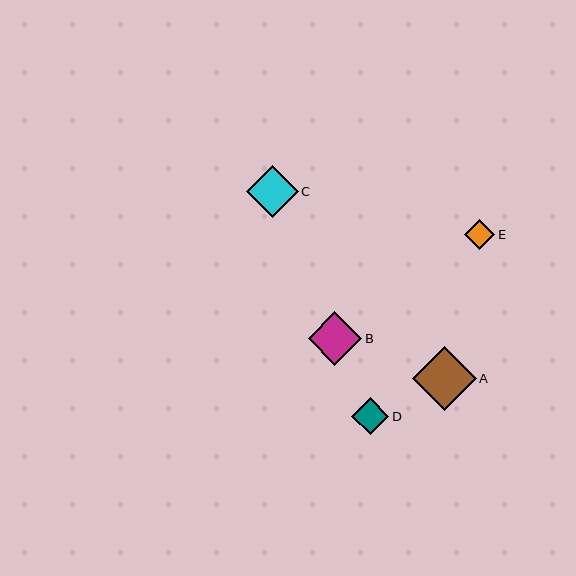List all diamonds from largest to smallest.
From largest to smallest: A, B, C, D, E.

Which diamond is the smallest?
Diamond E is the smallest with a size of approximately 30 pixels.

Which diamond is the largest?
Diamond A is the largest with a size of approximately 64 pixels.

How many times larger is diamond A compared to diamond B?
Diamond A is approximately 1.2 times the size of diamond B.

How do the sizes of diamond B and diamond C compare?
Diamond B and diamond C are approximately the same size.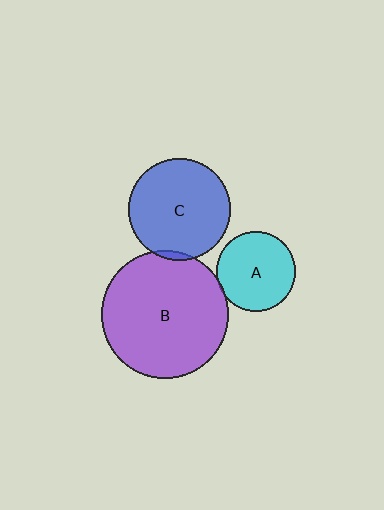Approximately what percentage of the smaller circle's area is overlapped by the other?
Approximately 5%.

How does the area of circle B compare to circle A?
Approximately 2.6 times.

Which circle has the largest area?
Circle B (purple).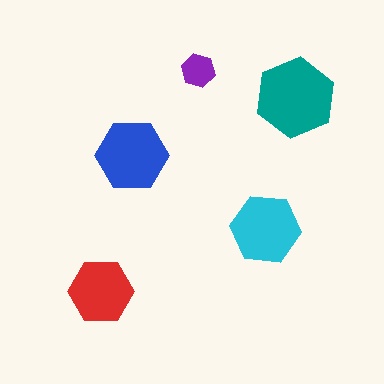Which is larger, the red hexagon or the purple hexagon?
The red one.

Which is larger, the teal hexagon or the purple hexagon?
The teal one.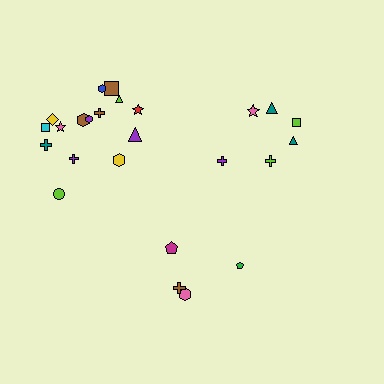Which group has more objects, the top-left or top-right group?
The top-left group.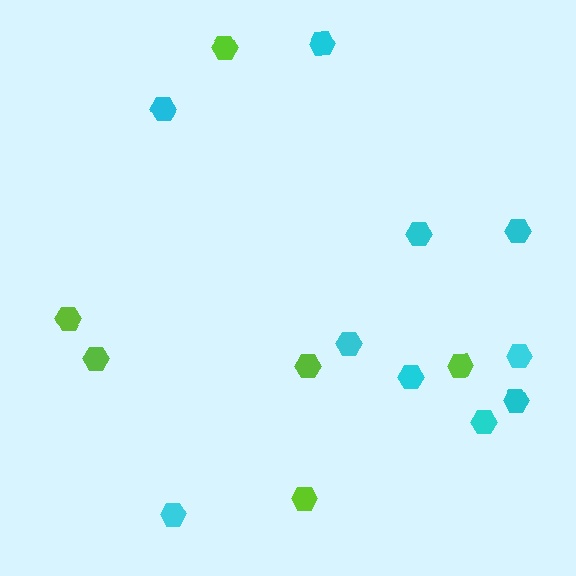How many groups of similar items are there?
There are 2 groups: one group of lime hexagons (6) and one group of cyan hexagons (10).